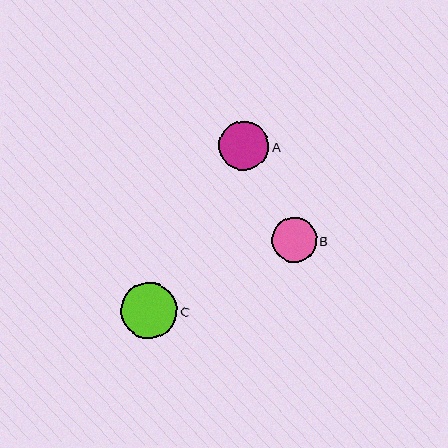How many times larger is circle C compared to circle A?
Circle C is approximately 1.1 times the size of circle A.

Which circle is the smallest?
Circle B is the smallest with a size of approximately 44 pixels.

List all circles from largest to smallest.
From largest to smallest: C, A, B.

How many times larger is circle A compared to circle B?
Circle A is approximately 1.1 times the size of circle B.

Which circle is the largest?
Circle C is the largest with a size of approximately 56 pixels.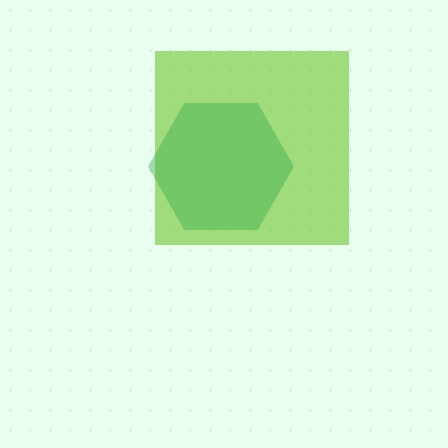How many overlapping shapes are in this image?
There are 2 overlapping shapes in the image.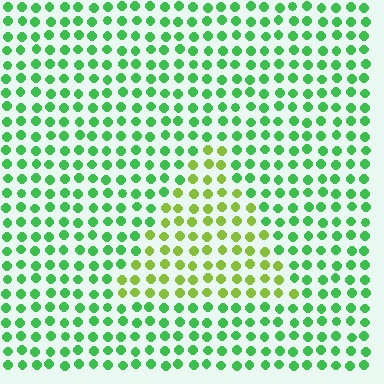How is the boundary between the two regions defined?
The boundary is defined purely by a slight shift in hue (about 43 degrees). Spacing, size, and orientation are identical on both sides.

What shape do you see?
I see a triangle.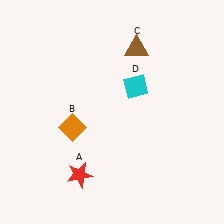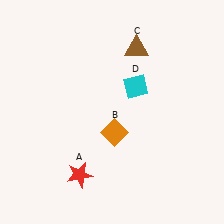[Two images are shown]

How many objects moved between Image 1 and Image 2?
1 object moved between the two images.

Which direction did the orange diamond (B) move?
The orange diamond (B) moved right.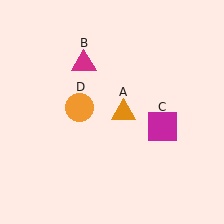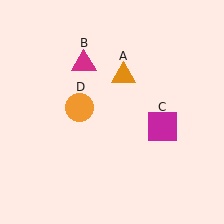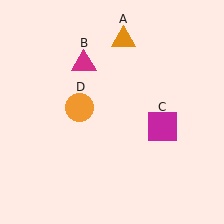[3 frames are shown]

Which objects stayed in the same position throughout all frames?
Magenta triangle (object B) and magenta square (object C) and orange circle (object D) remained stationary.